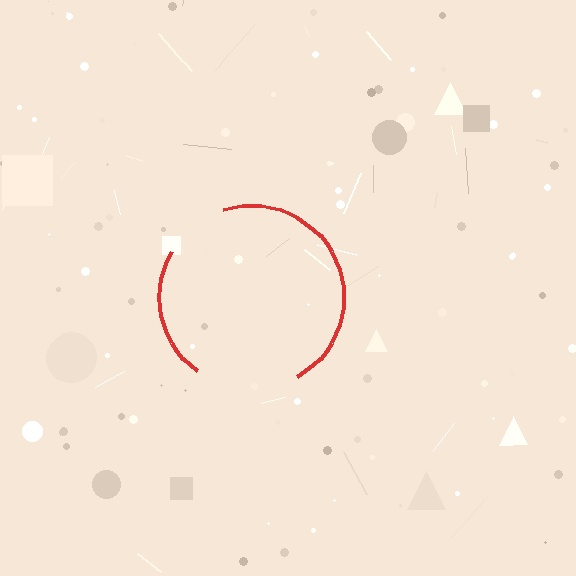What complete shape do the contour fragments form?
The contour fragments form a circle.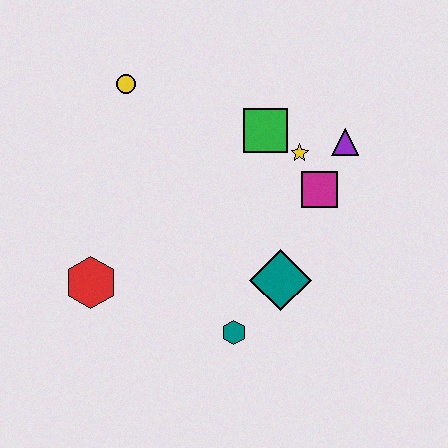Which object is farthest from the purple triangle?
The red hexagon is farthest from the purple triangle.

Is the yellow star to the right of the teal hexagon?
Yes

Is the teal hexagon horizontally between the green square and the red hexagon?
Yes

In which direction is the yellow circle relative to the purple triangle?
The yellow circle is to the left of the purple triangle.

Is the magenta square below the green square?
Yes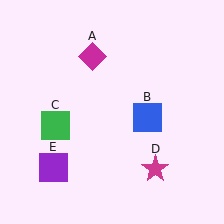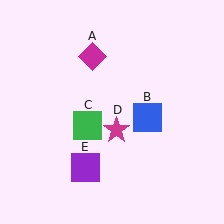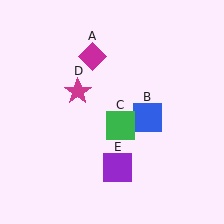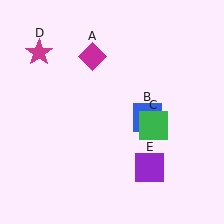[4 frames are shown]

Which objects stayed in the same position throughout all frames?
Magenta diamond (object A) and blue square (object B) remained stationary.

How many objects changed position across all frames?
3 objects changed position: green square (object C), magenta star (object D), purple square (object E).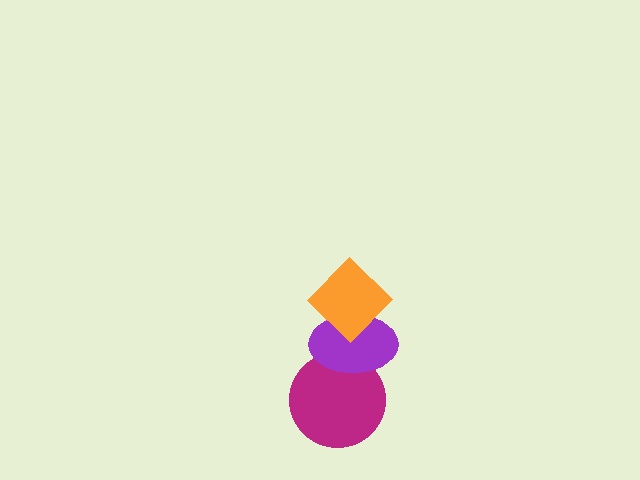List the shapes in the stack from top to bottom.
From top to bottom: the orange diamond, the purple ellipse, the magenta circle.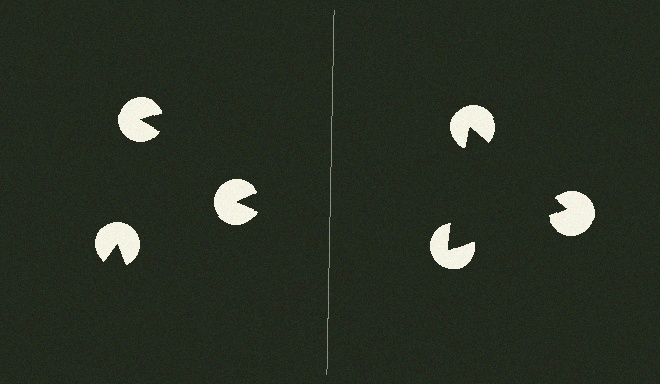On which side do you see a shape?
An illusory triangle appears on the right side. On the left side the wedge cuts are rotated, so no coherent shape forms.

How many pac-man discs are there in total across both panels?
6 — 3 on each side.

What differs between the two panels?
The pac-man discs are positioned identically on both sides; only the wedge orientations differ. On the right they align to a triangle; on the left they are misaligned.